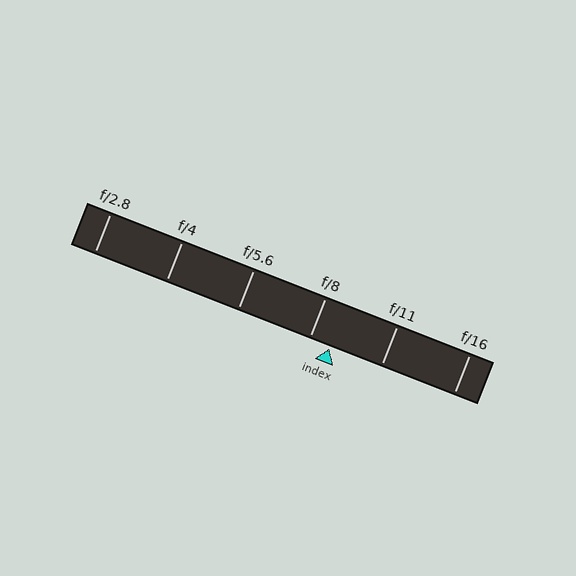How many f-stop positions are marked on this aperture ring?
There are 6 f-stop positions marked.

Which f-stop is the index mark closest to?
The index mark is closest to f/8.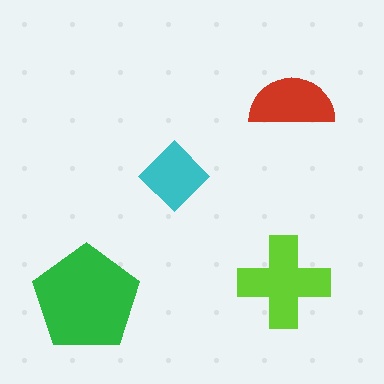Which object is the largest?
The green pentagon.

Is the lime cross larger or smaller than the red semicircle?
Larger.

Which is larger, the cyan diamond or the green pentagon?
The green pentagon.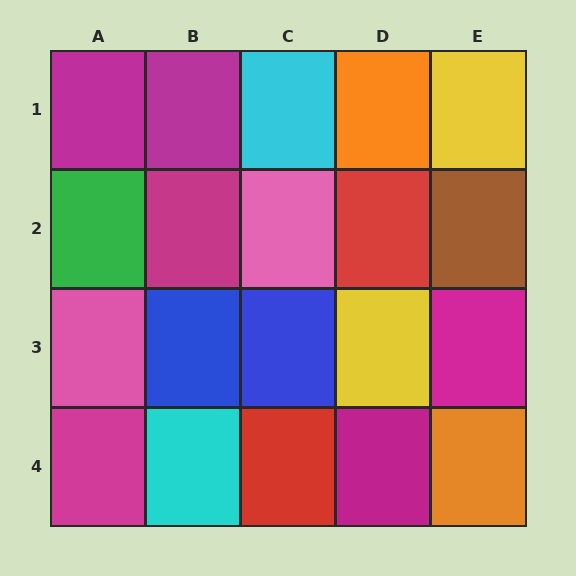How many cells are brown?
1 cell is brown.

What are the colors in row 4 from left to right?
Magenta, cyan, red, magenta, orange.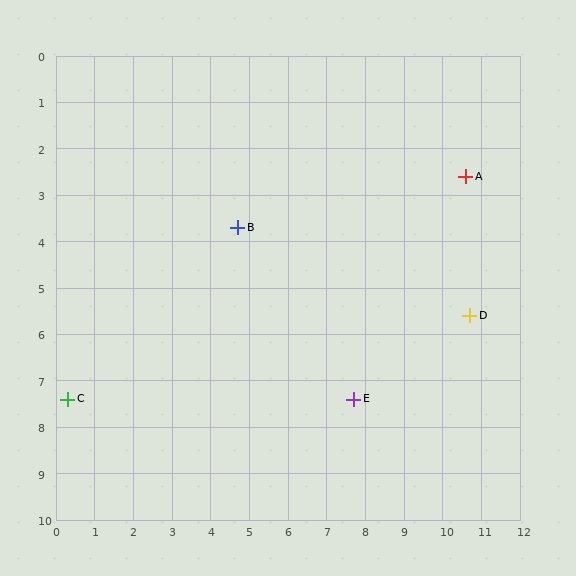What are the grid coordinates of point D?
Point D is at approximately (10.7, 5.6).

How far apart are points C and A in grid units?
Points C and A are about 11.4 grid units apart.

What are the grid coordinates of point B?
Point B is at approximately (4.7, 3.7).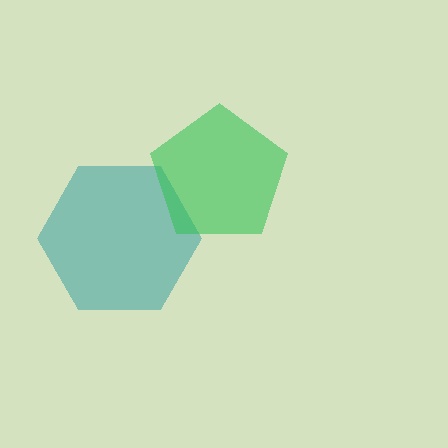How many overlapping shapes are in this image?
There are 2 overlapping shapes in the image.